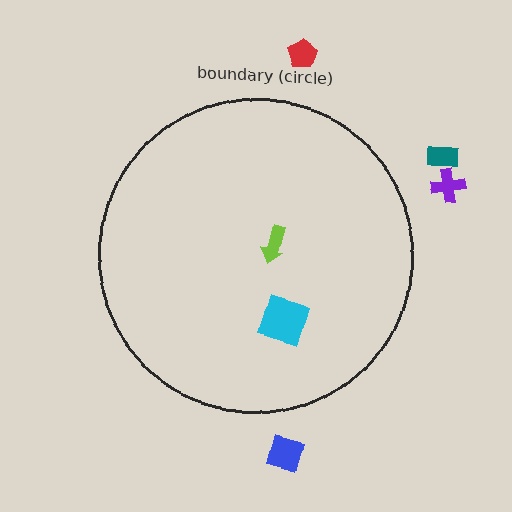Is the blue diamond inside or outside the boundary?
Outside.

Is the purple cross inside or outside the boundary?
Outside.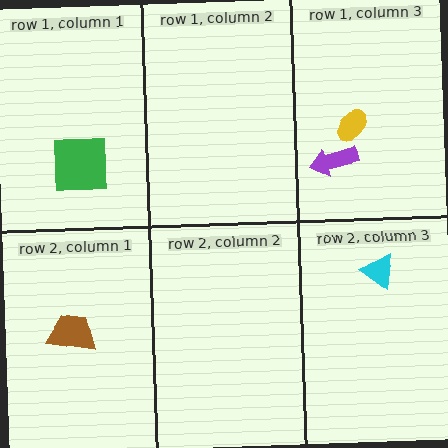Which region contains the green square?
The row 1, column 1 region.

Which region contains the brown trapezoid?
The row 2, column 1 region.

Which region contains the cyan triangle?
The row 2, column 3 region.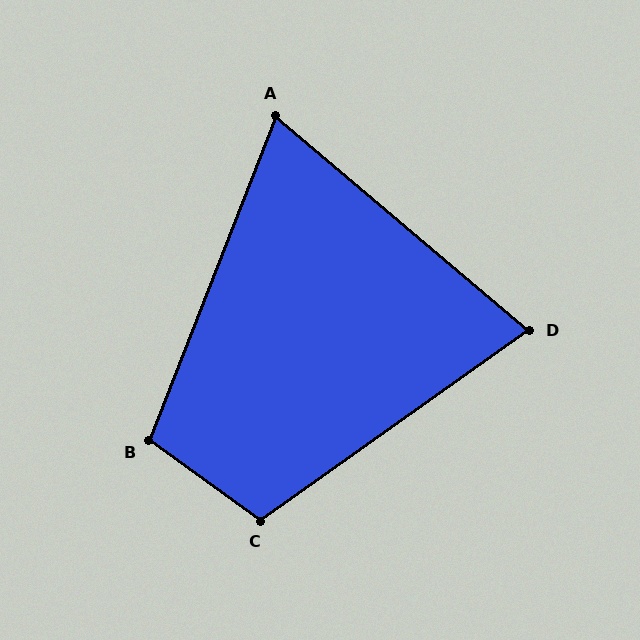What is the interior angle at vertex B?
Approximately 104 degrees (obtuse).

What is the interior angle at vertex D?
Approximately 76 degrees (acute).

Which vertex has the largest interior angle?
C, at approximately 109 degrees.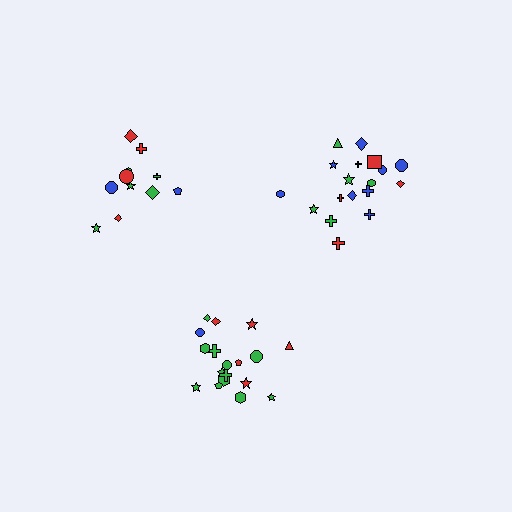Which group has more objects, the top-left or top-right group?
The top-right group.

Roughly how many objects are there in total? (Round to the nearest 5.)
Roughly 50 objects in total.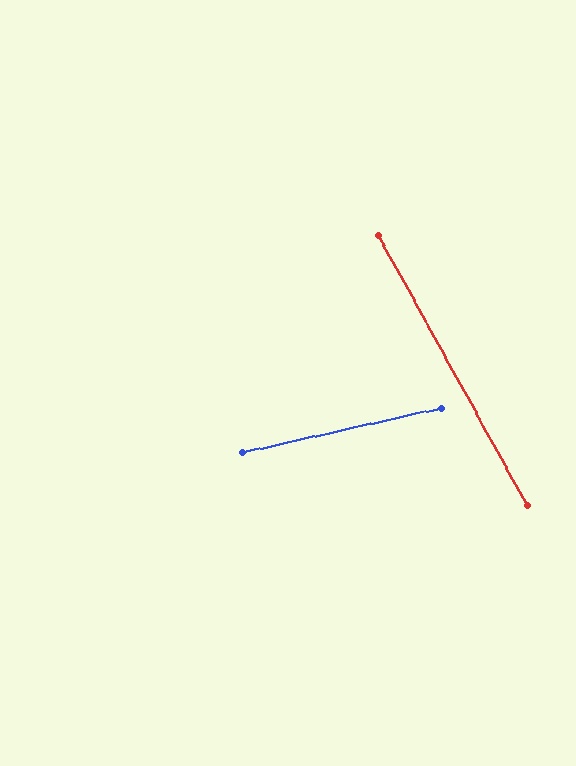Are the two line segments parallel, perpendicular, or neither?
Neither parallel nor perpendicular — they differ by about 74°.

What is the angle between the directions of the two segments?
Approximately 74 degrees.